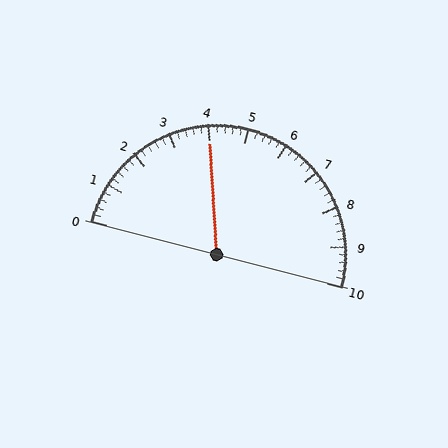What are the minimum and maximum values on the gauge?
The gauge ranges from 0 to 10.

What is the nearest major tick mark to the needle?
The nearest major tick mark is 4.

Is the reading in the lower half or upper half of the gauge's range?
The reading is in the lower half of the range (0 to 10).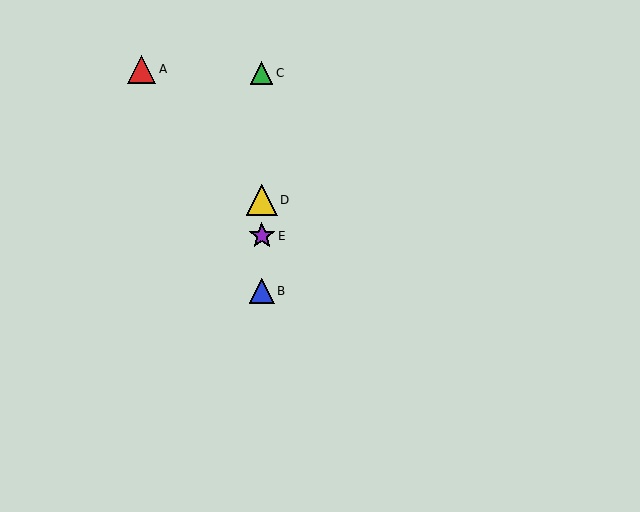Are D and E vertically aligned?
Yes, both are at x≈262.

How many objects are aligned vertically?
4 objects (B, C, D, E) are aligned vertically.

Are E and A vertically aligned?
No, E is at x≈262 and A is at x≈142.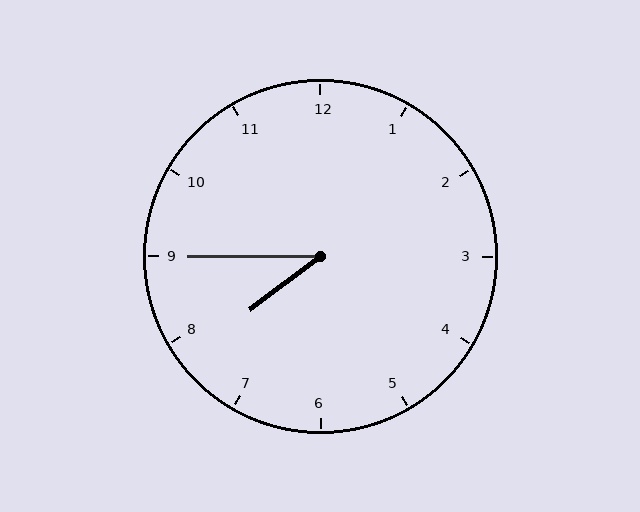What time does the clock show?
7:45.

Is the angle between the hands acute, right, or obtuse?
It is acute.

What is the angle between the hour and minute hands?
Approximately 38 degrees.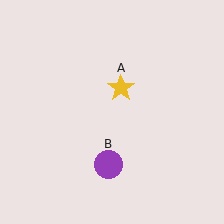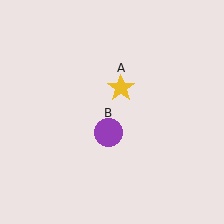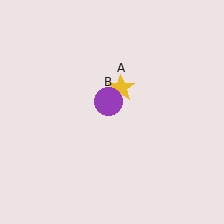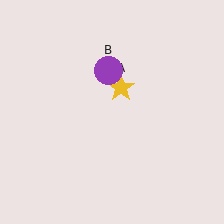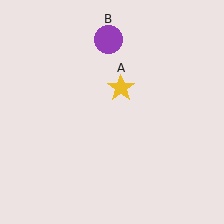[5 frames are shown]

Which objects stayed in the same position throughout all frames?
Yellow star (object A) remained stationary.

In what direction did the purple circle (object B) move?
The purple circle (object B) moved up.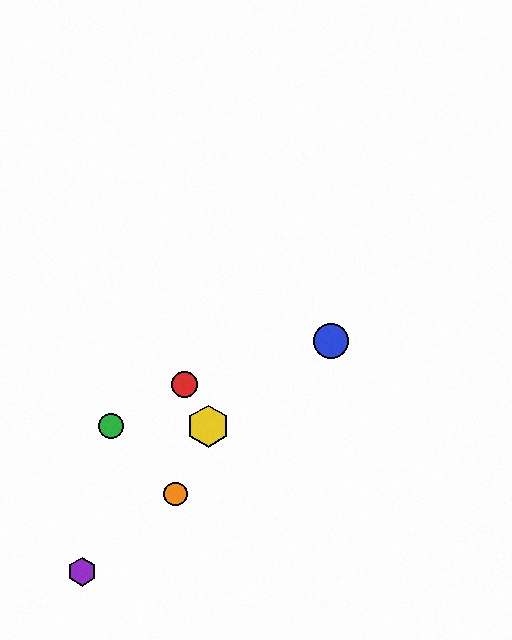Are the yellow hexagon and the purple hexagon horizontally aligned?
No, the yellow hexagon is at y≈426 and the purple hexagon is at y≈572.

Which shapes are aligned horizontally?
The green circle, the yellow hexagon are aligned horizontally.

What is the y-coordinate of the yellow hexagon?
The yellow hexagon is at y≈426.